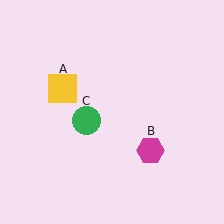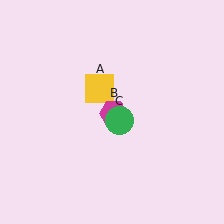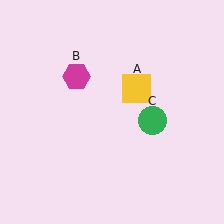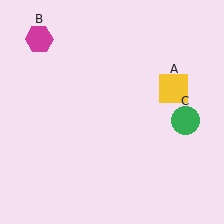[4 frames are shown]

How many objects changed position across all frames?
3 objects changed position: yellow square (object A), magenta hexagon (object B), green circle (object C).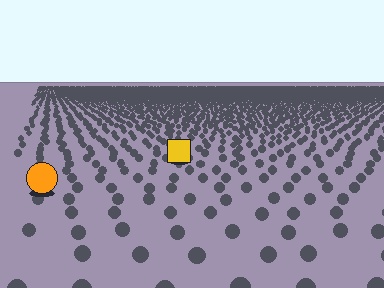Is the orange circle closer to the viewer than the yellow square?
Yes. The orange circle is closer — you can tell from the texture gradient: the ground texture is coarser near it.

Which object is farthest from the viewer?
The yellow square is farthest from the viewer. It appears smaller and the ground texture around it is denser.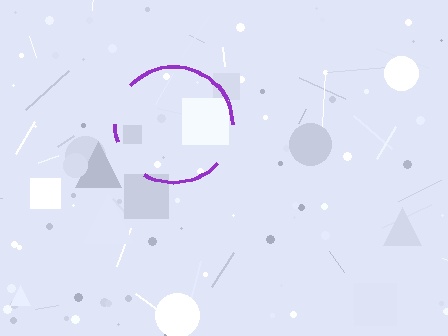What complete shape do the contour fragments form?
The contour fragments form a circle.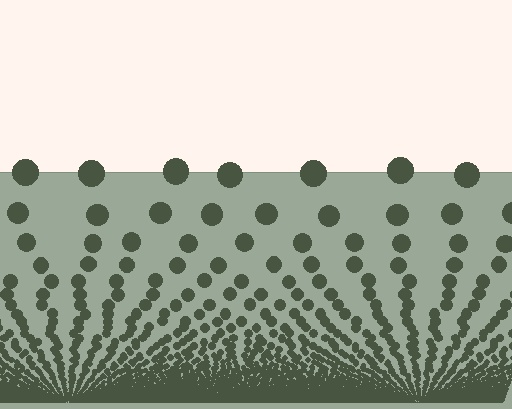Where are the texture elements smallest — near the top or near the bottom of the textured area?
Near the bottom.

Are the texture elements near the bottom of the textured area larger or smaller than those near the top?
Smaller. The gradient is inverted — elements near the bottom are smaller and denser.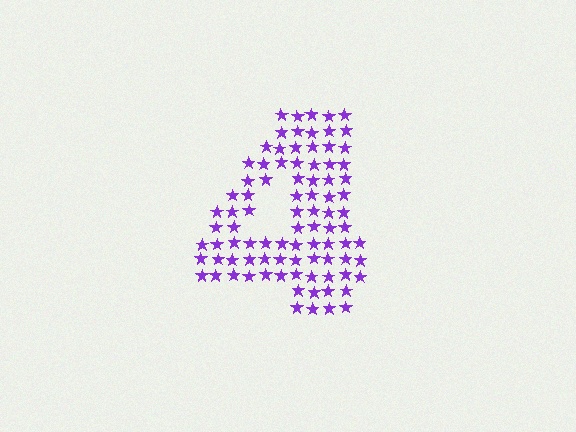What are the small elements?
The small elements are stars.